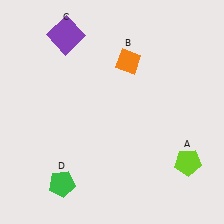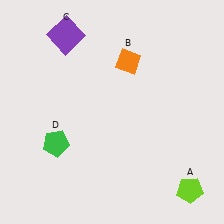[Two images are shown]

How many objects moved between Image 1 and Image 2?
2 objects moved between the two images.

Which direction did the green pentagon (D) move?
The green pentagon (D) moved up.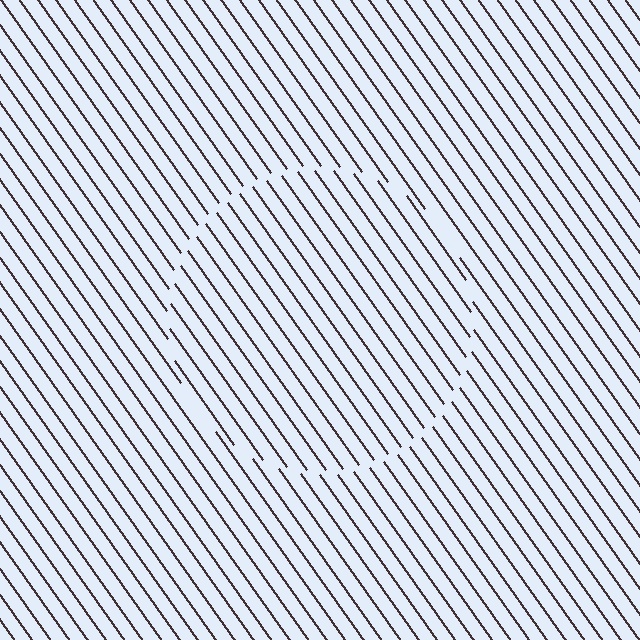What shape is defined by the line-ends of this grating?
An illusory circle. The interior of the shape contains the same grating, shifted by half a period — the contour is defined by the phase discontinuity where line-ends from the inner and outer gratings abut.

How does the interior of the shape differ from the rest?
The interior of the shape contains the same grating, shifted by half a period — the contour is defined by the phase discontinuity where line-ends from the inner and outer gratings abut.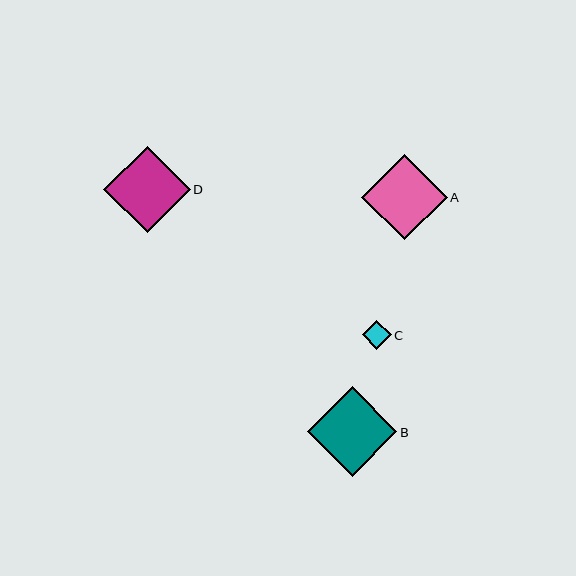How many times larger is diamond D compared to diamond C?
Diamond D is approximately 3.0 times the size of diamond C.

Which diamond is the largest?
Diamond B is the largest with a size of approximately 90 pixels.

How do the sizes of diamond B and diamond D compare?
Diamond B and diamond D are approximately the same size.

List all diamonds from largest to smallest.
From largest to smallest: B, D, A, C.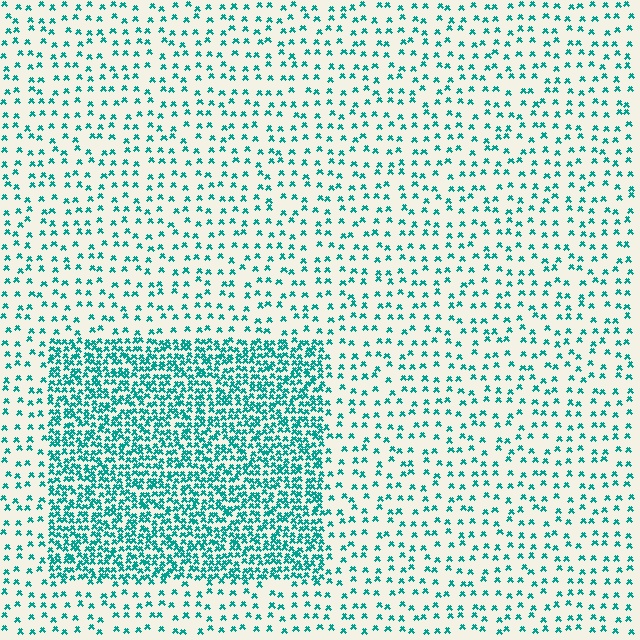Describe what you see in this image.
The image contains small teal elements arranged at two different densities. A rectangle-shaped region is visible where the elements are more densely packed than the surrounding area.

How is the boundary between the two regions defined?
The boundary is defined by a change in element density (approximately 3.0x ratio). All elements are the same color, size, and shape.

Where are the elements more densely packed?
The elements are more densely packed inside the rectangle boundary.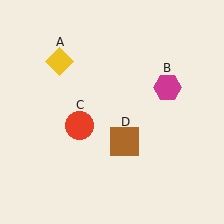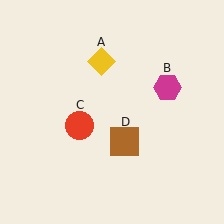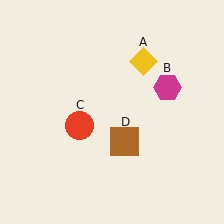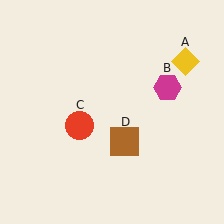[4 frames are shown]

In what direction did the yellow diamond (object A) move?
The yellow diamond (object A) moved right.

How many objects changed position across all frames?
1 object changed position: yellow diamond (object A).